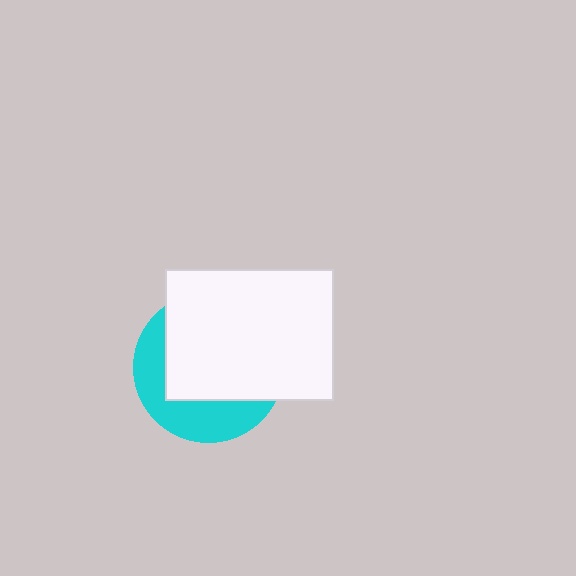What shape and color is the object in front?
The object in front is a white rectangle.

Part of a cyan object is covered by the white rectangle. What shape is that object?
It is a circle.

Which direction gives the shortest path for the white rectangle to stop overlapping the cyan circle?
Moving toward the upper-right gives the shortest separation.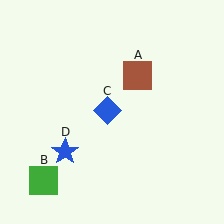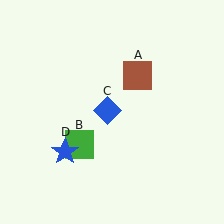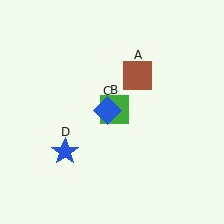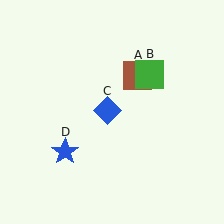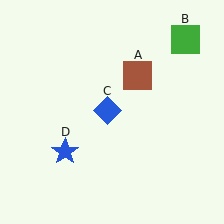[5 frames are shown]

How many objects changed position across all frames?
1 object changed position: green square (object B).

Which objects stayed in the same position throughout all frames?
Brown square (object A) and blue diamond (object C) and blue star (object D) remained stationary.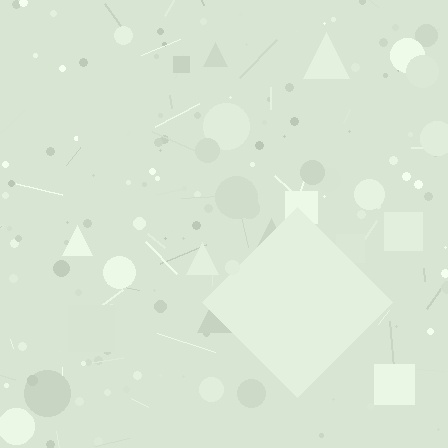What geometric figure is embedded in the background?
A diamond is embedded in the background.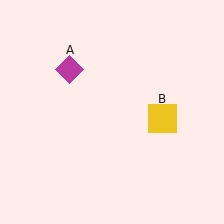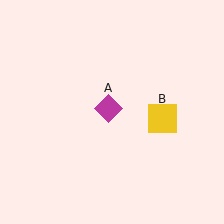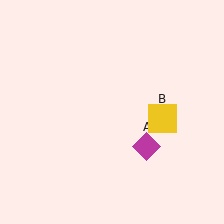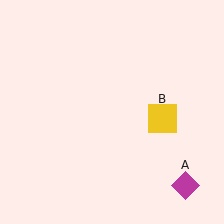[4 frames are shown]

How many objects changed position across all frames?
1 object changed position: magenta diamond (object A).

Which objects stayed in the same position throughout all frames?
Yellow square (object B) remained stationary.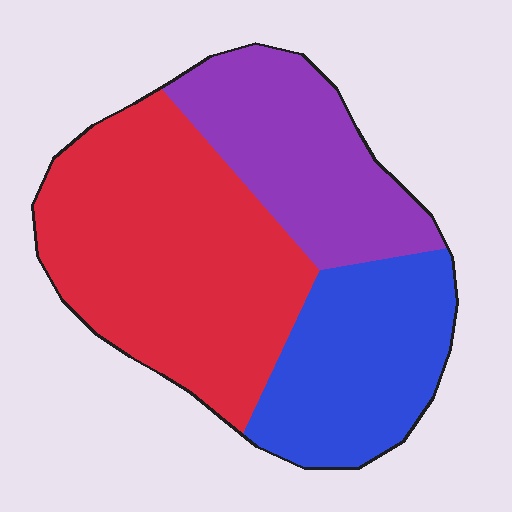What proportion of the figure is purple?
Purple takes up about one quarter (1/4) of the figure.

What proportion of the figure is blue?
Blue covers around 25% of the figure.